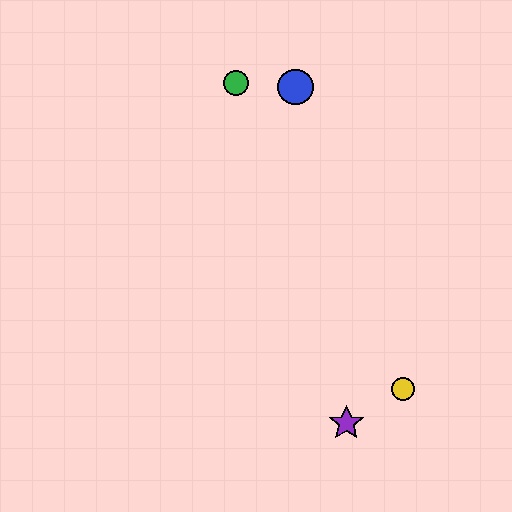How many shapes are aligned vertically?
2 shapes (the red star, the green circle) are aligned vertically.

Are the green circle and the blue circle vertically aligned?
No, the green circle is at x≈236 and the blue circle is at x≈295.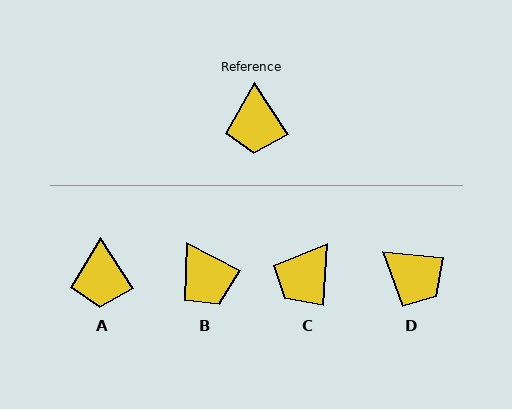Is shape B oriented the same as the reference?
No, it is off by about 29 degrees.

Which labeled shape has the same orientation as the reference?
A.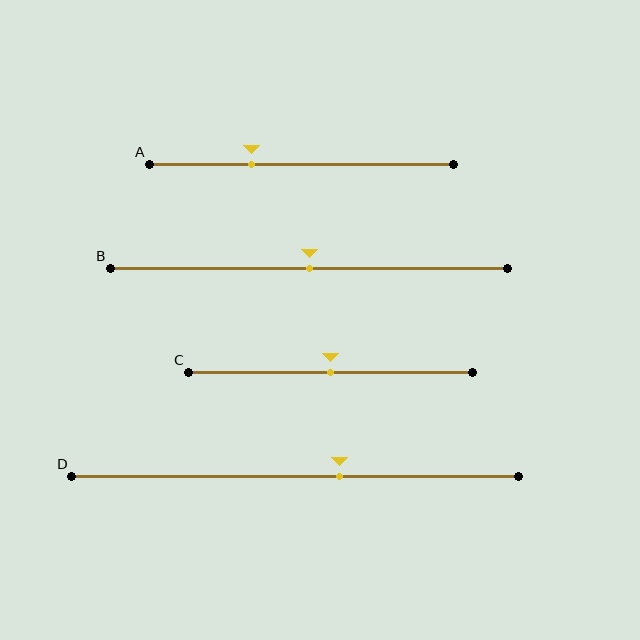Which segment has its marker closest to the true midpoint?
Segment B has its marker closest to the true midpoint.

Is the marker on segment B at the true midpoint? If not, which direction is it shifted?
Yes, the marker on segment B is at the true midpoint.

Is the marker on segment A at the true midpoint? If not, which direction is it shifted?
No, the marker on segment A is shifted to the left by about 16% of the segment length.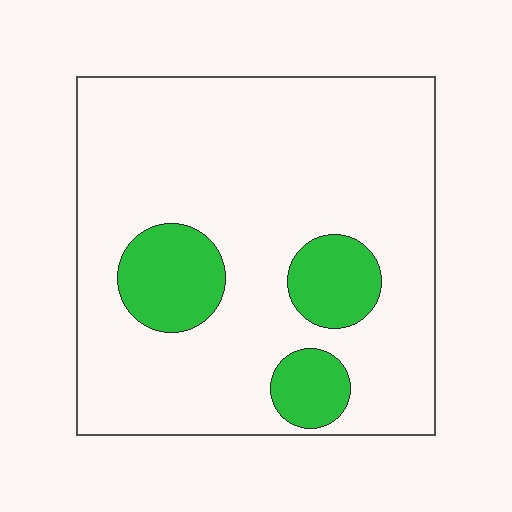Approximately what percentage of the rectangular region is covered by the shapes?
Approximately 15%.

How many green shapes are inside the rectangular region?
3.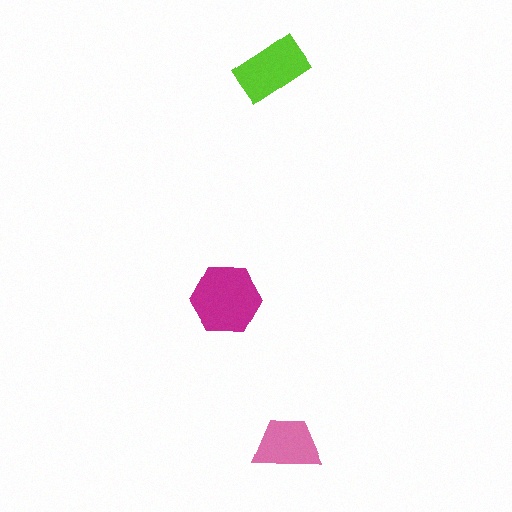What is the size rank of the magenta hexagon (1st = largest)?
1st.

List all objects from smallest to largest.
The pink trapezoid, the lime rectangle, the magenta hexagon.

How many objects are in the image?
There are 3 objects in the image.